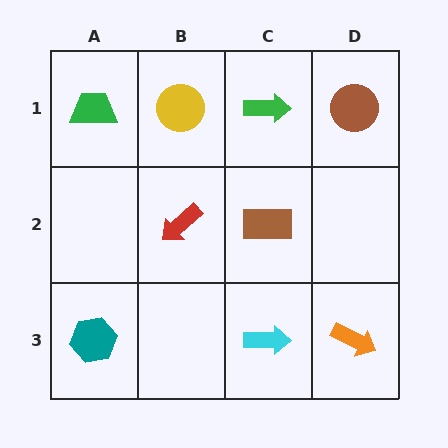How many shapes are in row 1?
4 shapes.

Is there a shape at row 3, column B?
No, that cell is empty.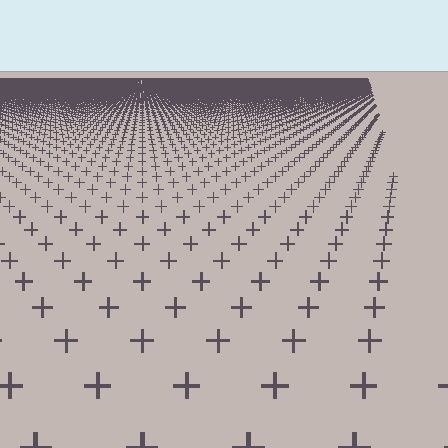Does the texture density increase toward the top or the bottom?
Density increases toward the top.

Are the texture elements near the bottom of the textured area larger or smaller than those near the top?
Larger. Near the bottom, elements are closer to the viewer and appear at a bigger on-screen size.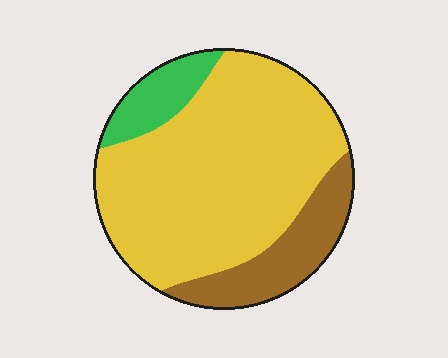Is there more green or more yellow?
Yellow.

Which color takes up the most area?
Yellow, at roughly 70%.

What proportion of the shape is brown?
Brown takes up about one fifth (1/5) of the shape.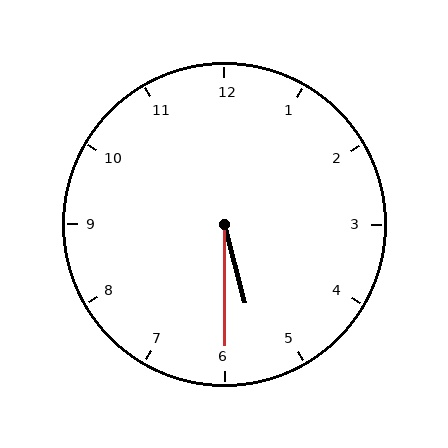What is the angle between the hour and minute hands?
Approximately 15 degrees.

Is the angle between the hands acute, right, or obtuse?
It is acute.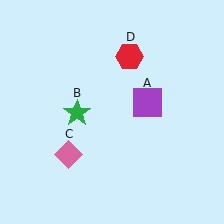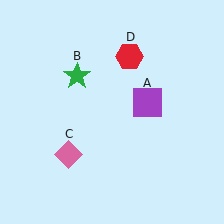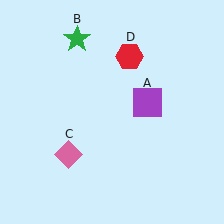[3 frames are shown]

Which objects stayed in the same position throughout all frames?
Purple square (object A) and pink diamond (object C) and red hexagon (object D) remained stationary.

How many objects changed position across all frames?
1 object changed position: green star (object B).